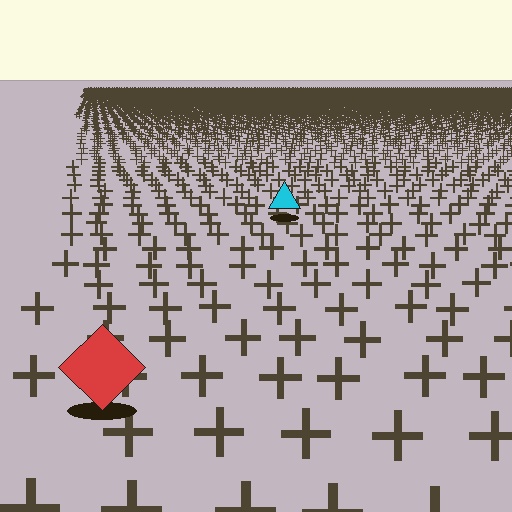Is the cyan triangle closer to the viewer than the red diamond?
No. The red diamond is closer — you can tell from the texture gradient: the ground texture is coarser near it.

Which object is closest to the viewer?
The red diamond is closest. The texture marks near it are larger and more spread out.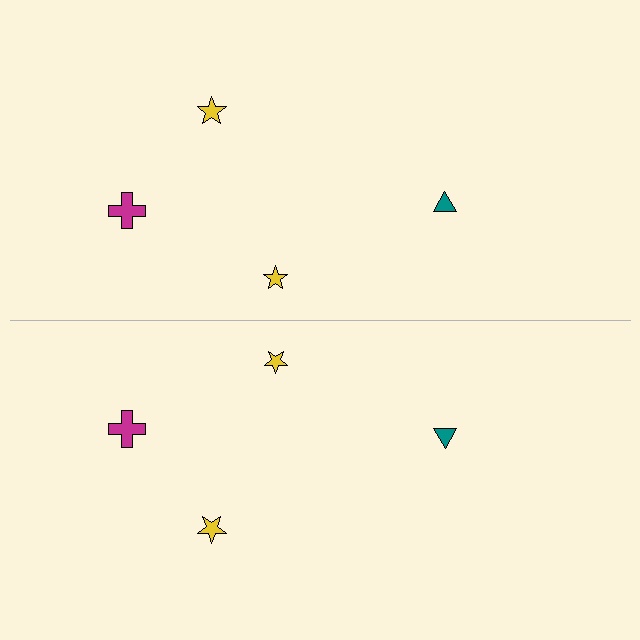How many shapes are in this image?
There are 8 shapes in this image.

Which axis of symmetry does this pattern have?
The pattern has a horizontal axis of symmetry running through the center of the image.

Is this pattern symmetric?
Yes, this pattern has bilateral (reflection) symmetry.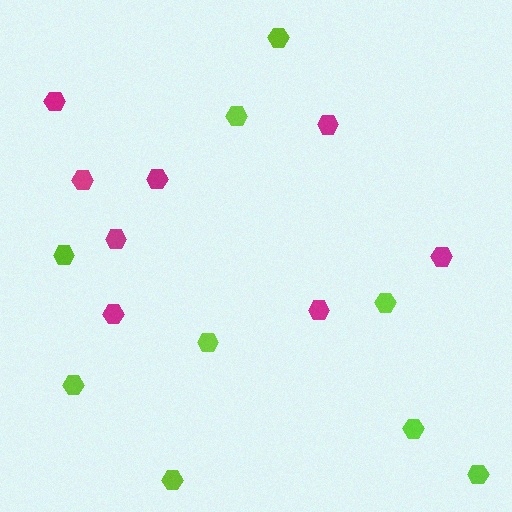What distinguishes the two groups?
There are 2 groups: one group of lime hexagons (9) and one group of magenta hexagons (8).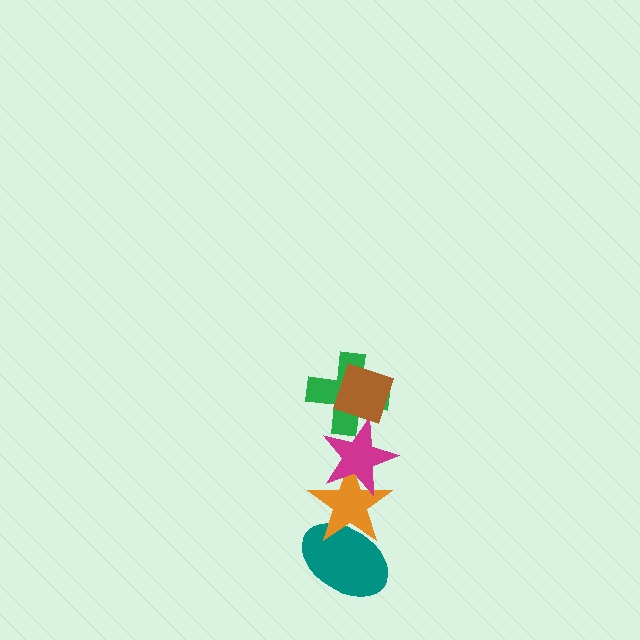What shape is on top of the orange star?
The magenta star is on top of the orange star.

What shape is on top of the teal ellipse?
The orange star is on top of the teal ellipse.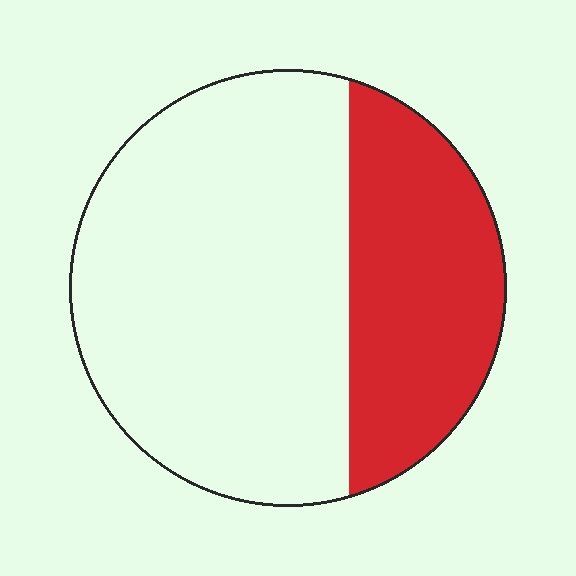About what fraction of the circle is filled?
About one third (1/3).